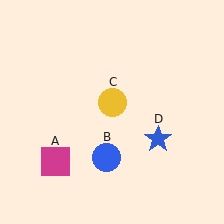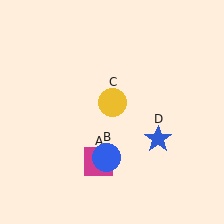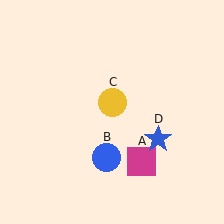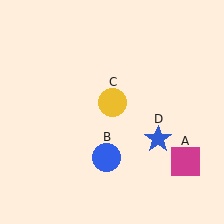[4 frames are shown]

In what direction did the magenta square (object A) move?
The magenta square (object A) moved right.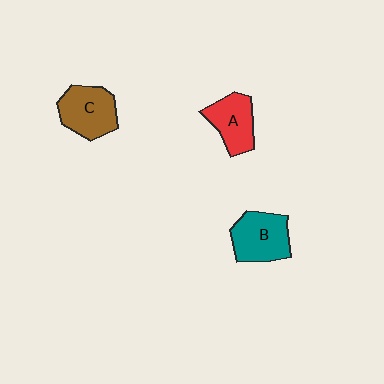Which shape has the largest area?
Shape B (teal).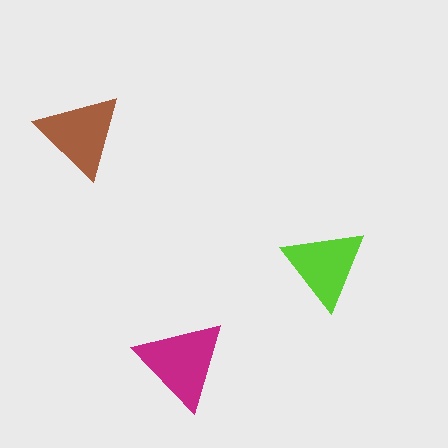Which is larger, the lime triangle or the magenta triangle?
The magenta one.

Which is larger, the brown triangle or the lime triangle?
The brown one.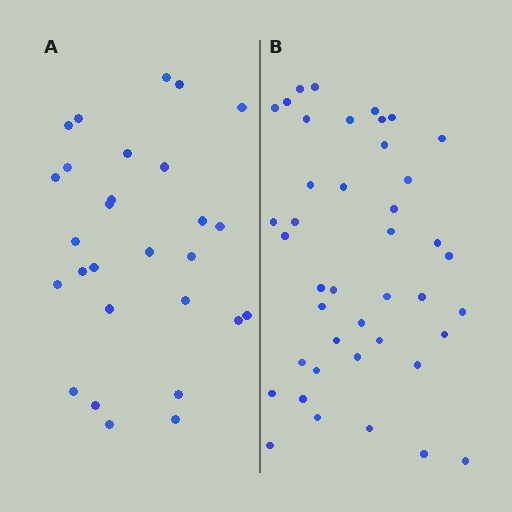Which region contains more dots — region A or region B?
Region B (the right region) has more dots.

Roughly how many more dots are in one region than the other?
Region B has approximately 15 more dots than region A.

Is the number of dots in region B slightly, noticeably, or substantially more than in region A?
Region B has substantially more. The ratio is roughly 1.5 to 1.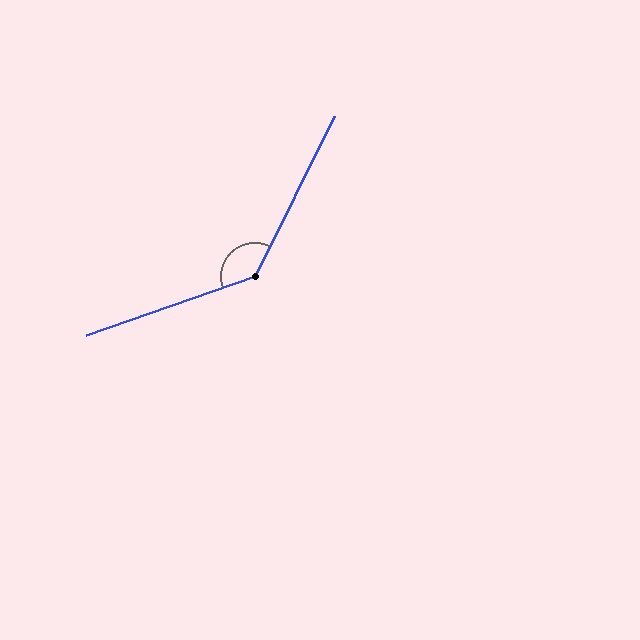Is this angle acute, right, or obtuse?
It is obtuse.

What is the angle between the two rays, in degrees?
Approximately 136 degrees.